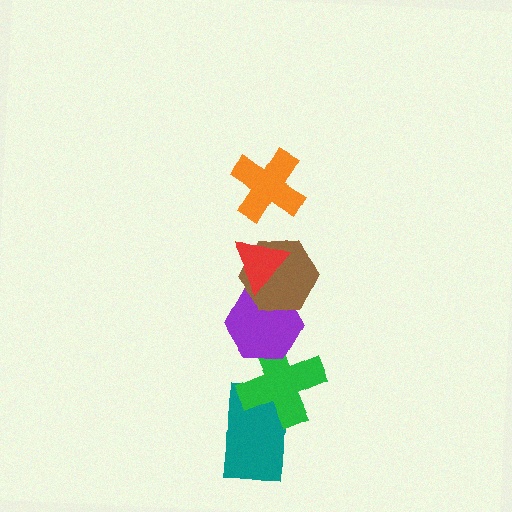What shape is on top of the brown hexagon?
The red triangle is on top of the brown hexagon.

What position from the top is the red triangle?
The red triangle is 2nd from the top.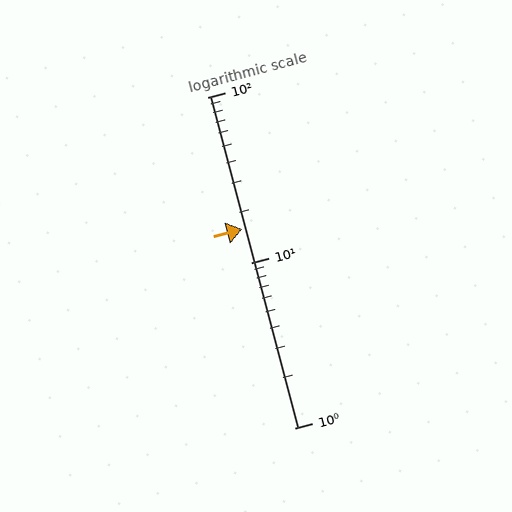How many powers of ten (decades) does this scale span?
The scale spans 2 decades, from 1 to 100.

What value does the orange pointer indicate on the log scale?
The pointer indicates approximately 16.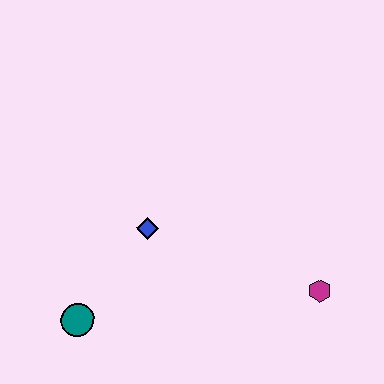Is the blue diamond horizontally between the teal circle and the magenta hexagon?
Yes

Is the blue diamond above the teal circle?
Yes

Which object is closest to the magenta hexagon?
The blue diamond is closest to the magenta hexagon.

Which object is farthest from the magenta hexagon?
The teal circle is farthest from the magenta hexagon.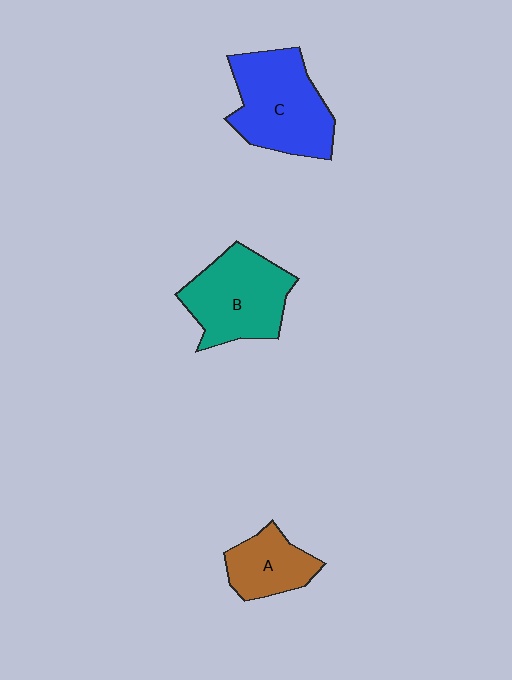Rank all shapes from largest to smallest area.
From largest to smallest: C (blue), B (teal), A (brown).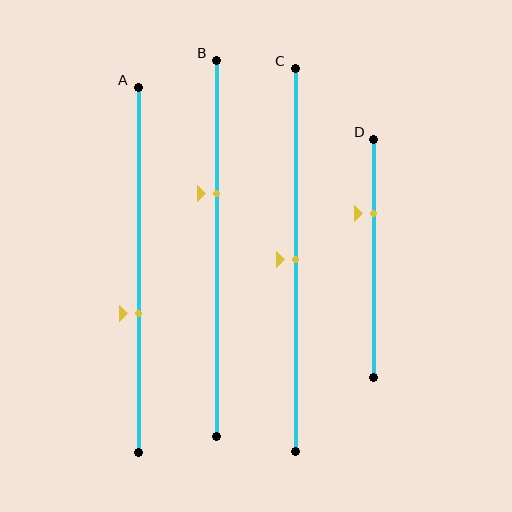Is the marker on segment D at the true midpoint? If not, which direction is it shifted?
No, the marker on segment D is shifted upward by about 19% of the segment length.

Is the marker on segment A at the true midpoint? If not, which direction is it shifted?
No, the marker on segment A is shifted downward by about 12% of the segment length.